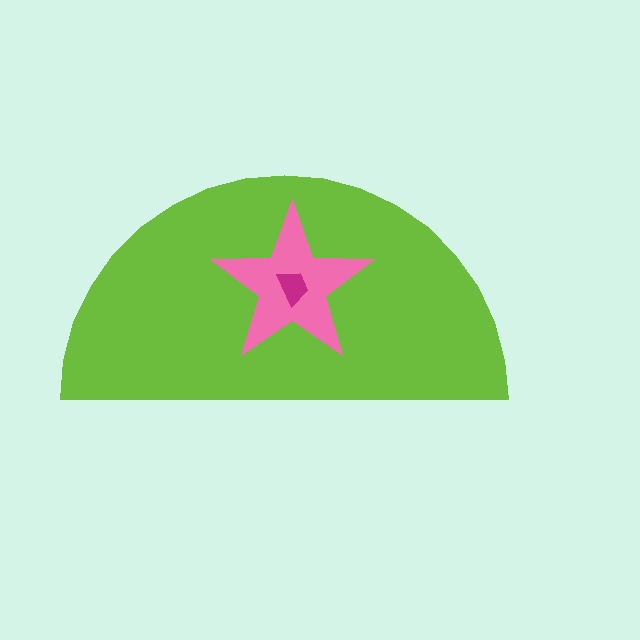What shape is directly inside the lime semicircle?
The pink star.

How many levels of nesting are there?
3.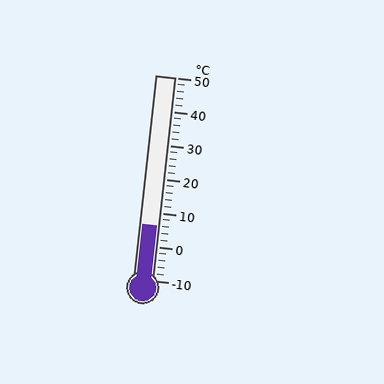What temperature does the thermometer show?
The thermometer shows approximately 6°C.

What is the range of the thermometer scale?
The thermometer scale ranges from -10°C to 50°C.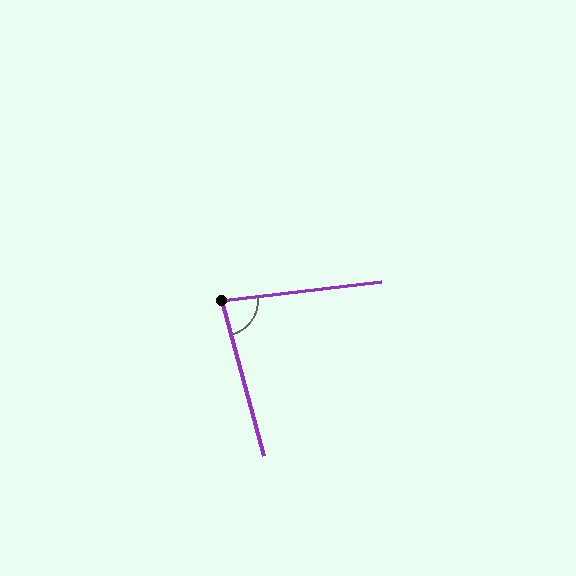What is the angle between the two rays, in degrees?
Approximately 82 degrees.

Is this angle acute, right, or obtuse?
It is acute.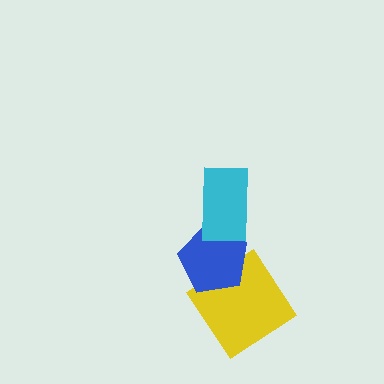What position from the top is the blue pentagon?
The blue pentagon is 2nd from the top.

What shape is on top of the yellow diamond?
The blue pentagon is on top of the yellow diamond.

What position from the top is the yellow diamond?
The yellow diamond is 3rd from the top.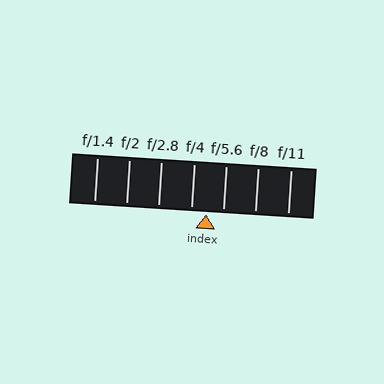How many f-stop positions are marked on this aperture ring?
There are 7 f-stop positions marked.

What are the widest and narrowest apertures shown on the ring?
The widest aperture shown is f/1.4 and the narrowest is f/11.